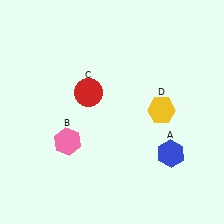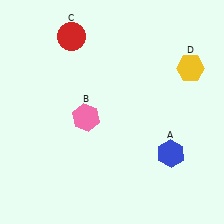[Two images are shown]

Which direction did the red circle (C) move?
The red circle (C) moved up.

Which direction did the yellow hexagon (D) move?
The yellow hexagon (D) moved up.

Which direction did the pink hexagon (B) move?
The pink hexagon (B) moved up.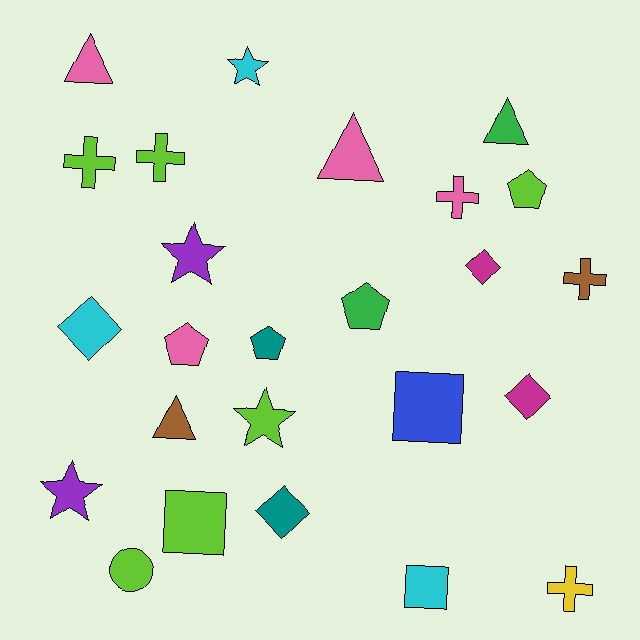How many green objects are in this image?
There are 2 green objects.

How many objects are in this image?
There are 25 objects.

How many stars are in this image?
There are 4 stars.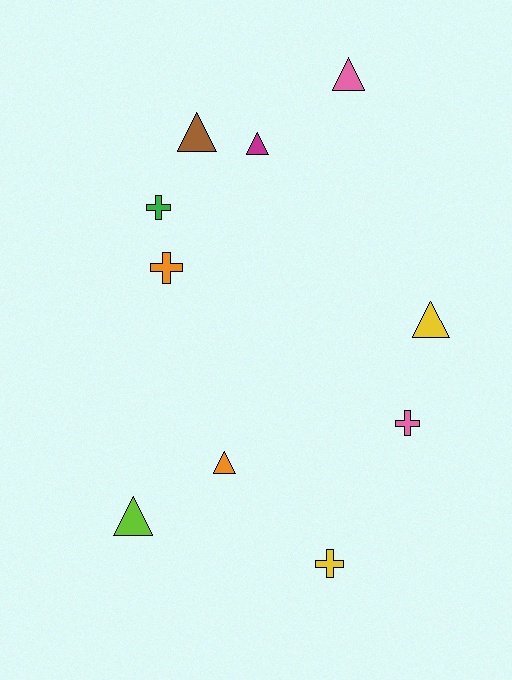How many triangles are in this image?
There are 6 triangles.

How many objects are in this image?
There are 10 objects.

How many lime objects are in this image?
There is 1 lime object.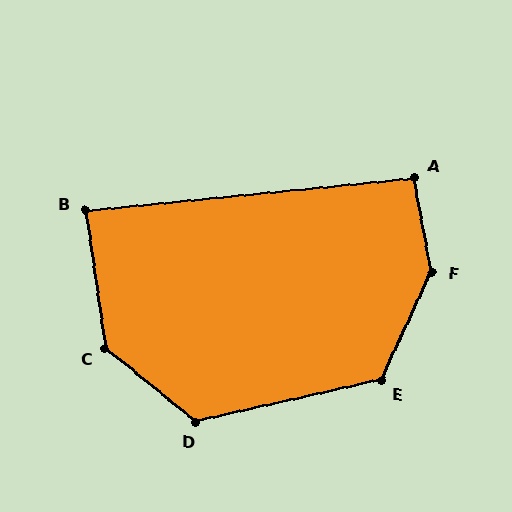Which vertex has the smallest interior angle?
B, at approximately 87 degrees.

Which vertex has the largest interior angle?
F, at approximately 144 degrees.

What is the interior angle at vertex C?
Approximately 138 degrees (obtuse).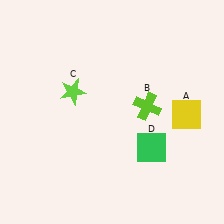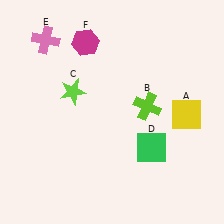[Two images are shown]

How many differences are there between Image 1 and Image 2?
There are 2 differences between the two images.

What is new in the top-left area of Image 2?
A pink cross (E) was added in the top-left area of Image 2.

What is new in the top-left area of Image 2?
A magenta hexagon (F) was added in the top-left area of Image 2.